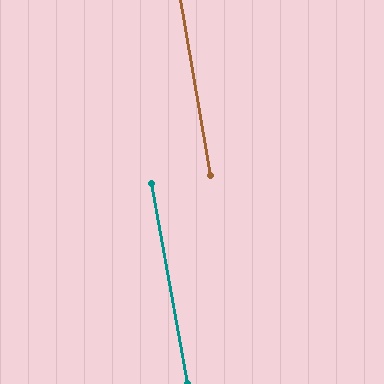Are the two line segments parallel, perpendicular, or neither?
Parallel — their directions differ by only 0.3°.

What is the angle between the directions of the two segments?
Approximately 0 degrees.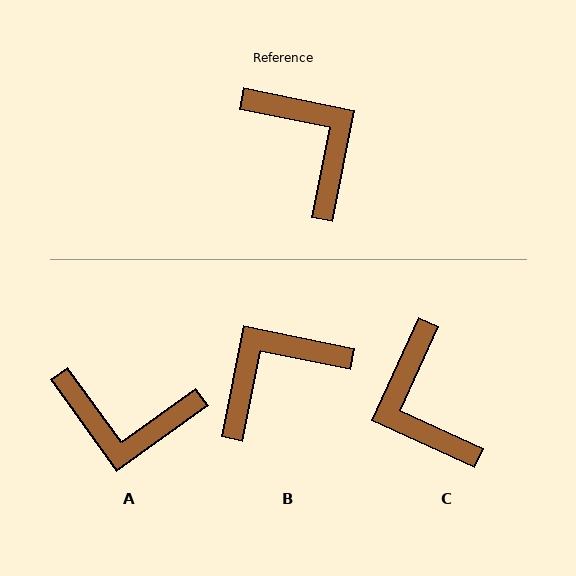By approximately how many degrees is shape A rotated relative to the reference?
Approximately 133 degrees clockwise.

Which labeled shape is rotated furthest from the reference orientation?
C, about 167 degrees away.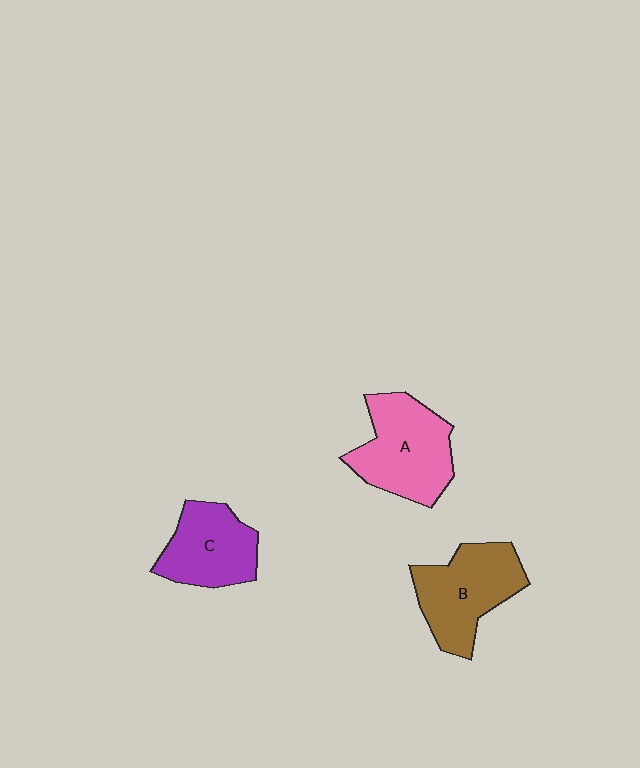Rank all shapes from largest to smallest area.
From largest to smallest: A (pink), B (brown), C (purple).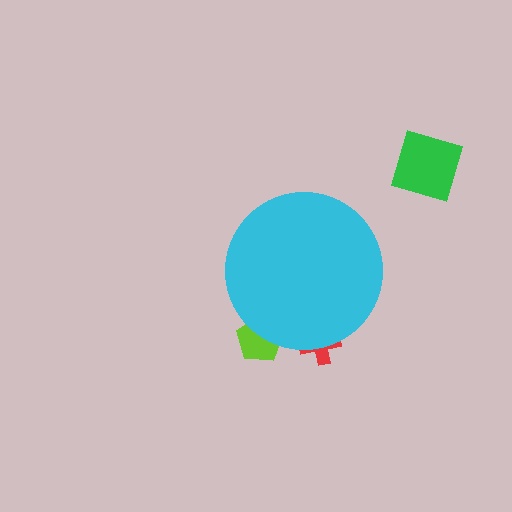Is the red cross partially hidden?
Yes, the red cross is partially hidden behind the cyan circle.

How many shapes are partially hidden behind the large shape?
2 shapes are partially hidden.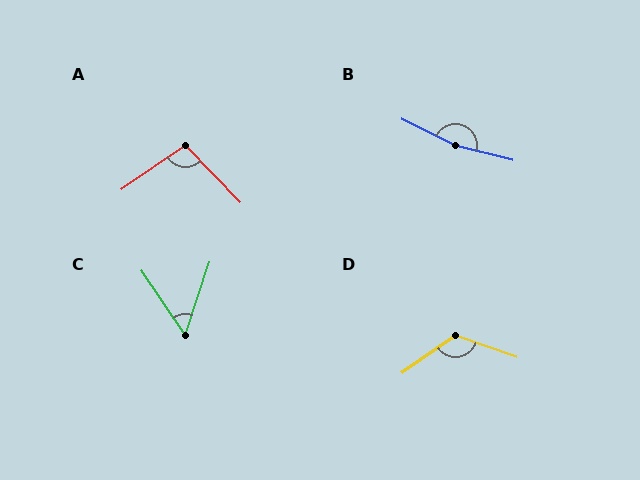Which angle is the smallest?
C, at approximately 52 degrees.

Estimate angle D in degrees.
Approximately 125 degrees.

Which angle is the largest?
B, at approximately 168 degrees.